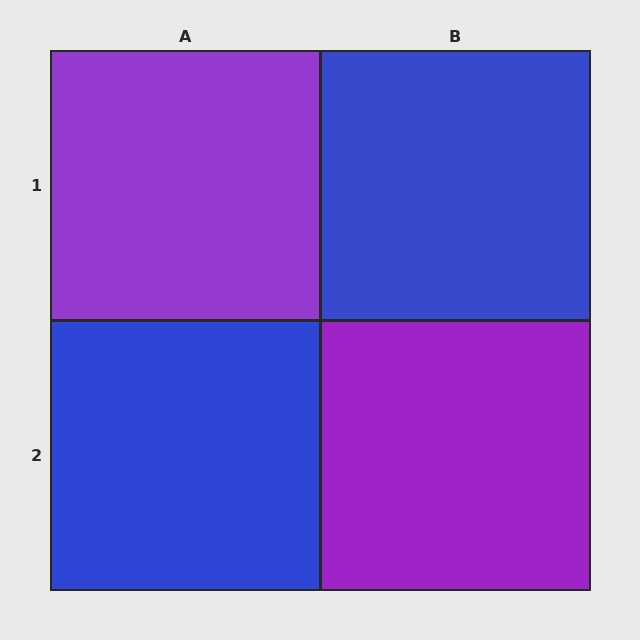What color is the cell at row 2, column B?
Purple.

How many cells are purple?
2 cells are purple.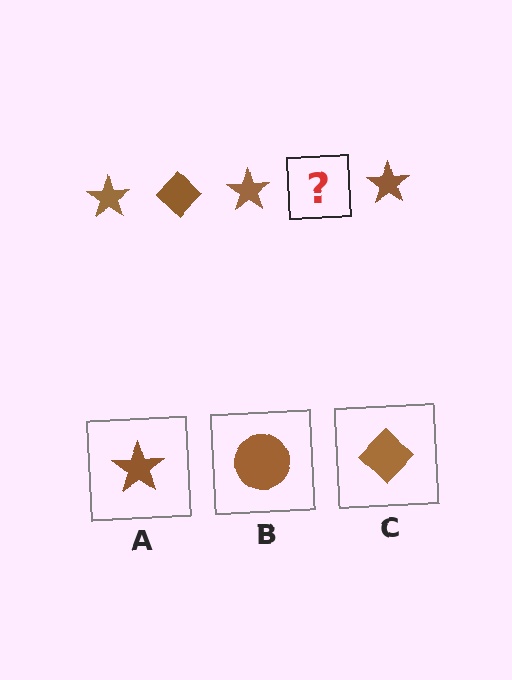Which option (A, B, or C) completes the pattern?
C.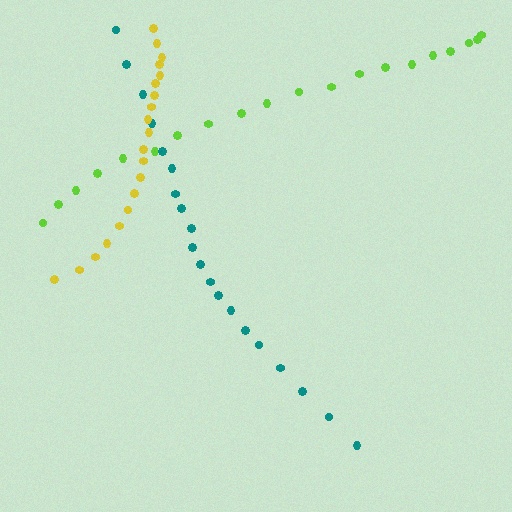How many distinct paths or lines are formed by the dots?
There are 3 distinct paths.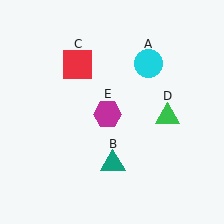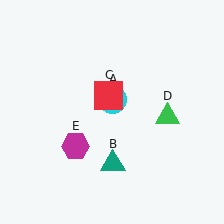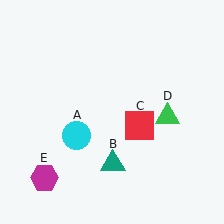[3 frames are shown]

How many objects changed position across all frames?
3 objects changed position: cyan circle (object A), red square (object C), magenta hexagon (object E).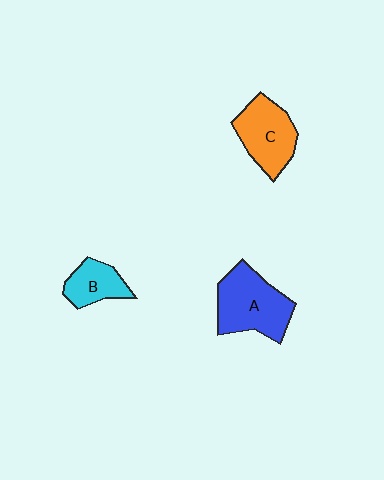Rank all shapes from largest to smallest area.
From largest to smallest: A (blue), C (orange), B (cyan).